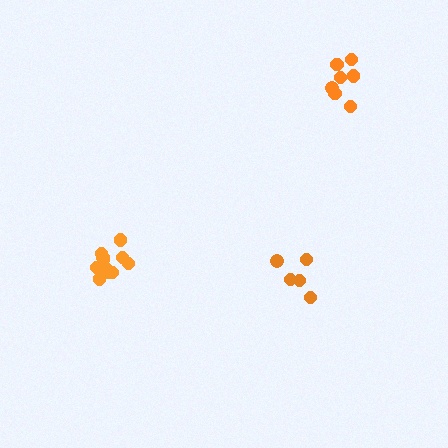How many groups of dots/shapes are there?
There are 3 groups.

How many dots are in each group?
Group 1: 5 dots, Group 2: 11 dots, Group 3: 7 dots (23 total).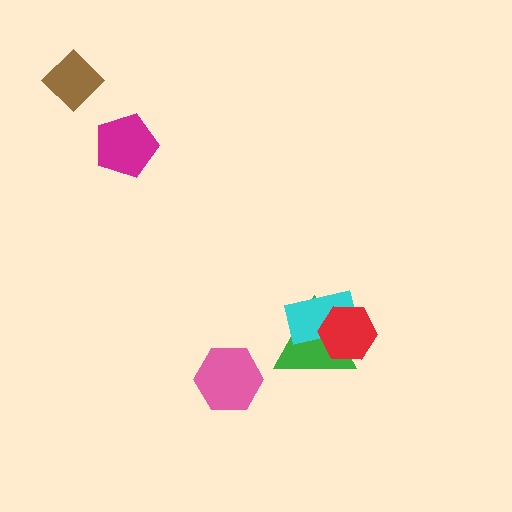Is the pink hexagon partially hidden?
No, no other shape covers it.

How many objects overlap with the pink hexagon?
0 objects overlap with the pink hexagon.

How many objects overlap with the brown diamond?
0 objects overlap with the brown diamond.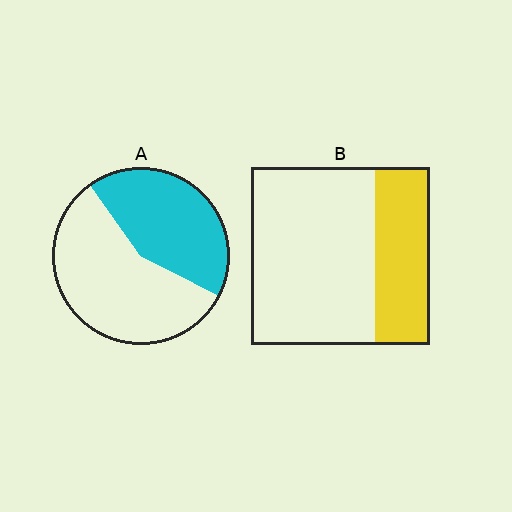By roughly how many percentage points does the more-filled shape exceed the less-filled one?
By roughly 10 percentage points (A over B).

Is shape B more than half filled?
No.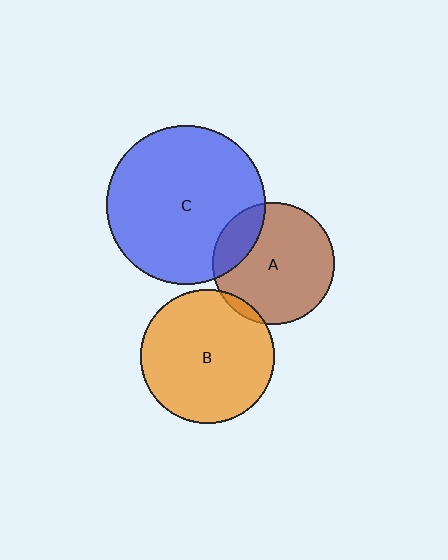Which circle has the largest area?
Circle C (blue).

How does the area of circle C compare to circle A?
Approximately 1.7 times.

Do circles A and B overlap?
Yes.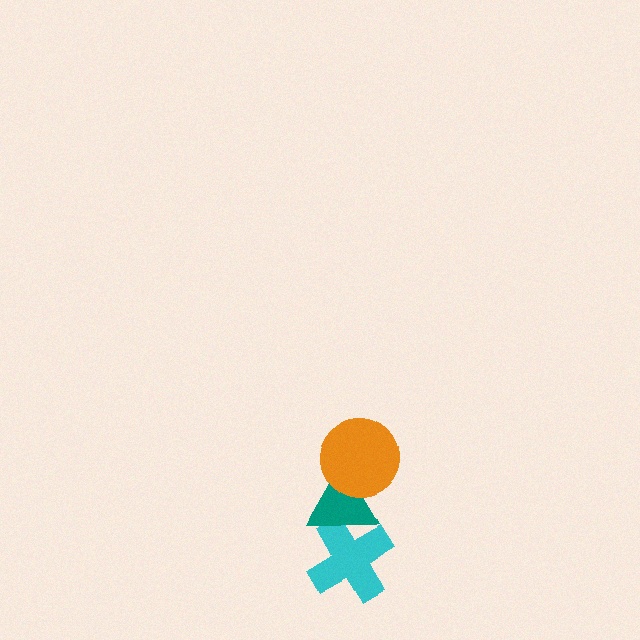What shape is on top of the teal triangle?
The orange circle is on top of the teal triangle.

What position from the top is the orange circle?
The orange circle is 1st from the top.